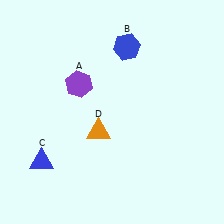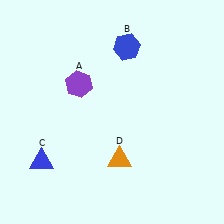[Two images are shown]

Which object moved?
The orange triangle (D) moved down.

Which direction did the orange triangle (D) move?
The orange triangle (D) moved down.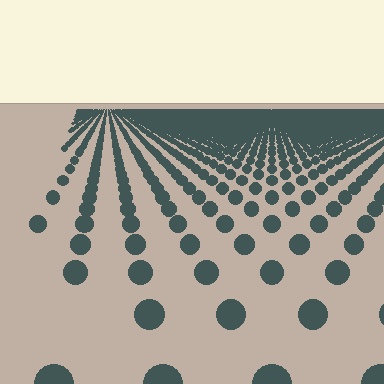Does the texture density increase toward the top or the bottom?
Density increases toward the top.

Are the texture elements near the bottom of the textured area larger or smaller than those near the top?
Larger. Near the bottom, elements are closer to the viewer and appear at a bigger on-screen size.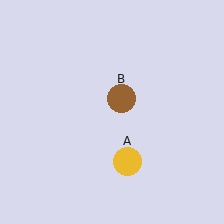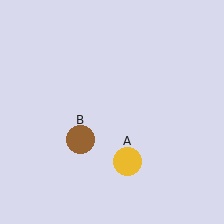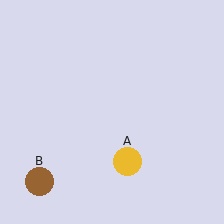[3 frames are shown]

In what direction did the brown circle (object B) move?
The brown circle (object B) moved down and to the left.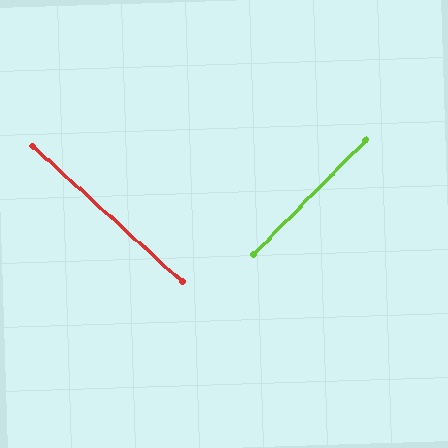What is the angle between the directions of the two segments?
Approximately 88 degrees.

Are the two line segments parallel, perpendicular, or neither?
Perpendicular — they meet at approximately 88°.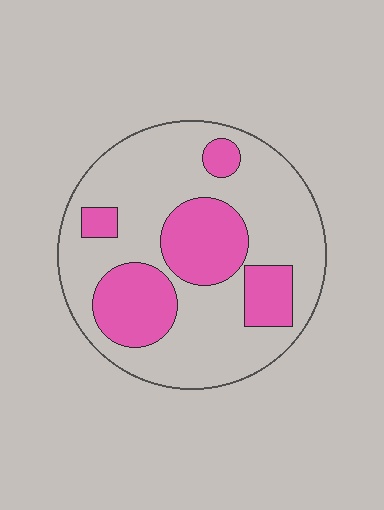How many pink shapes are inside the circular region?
5.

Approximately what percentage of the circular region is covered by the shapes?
Approximately 30%.